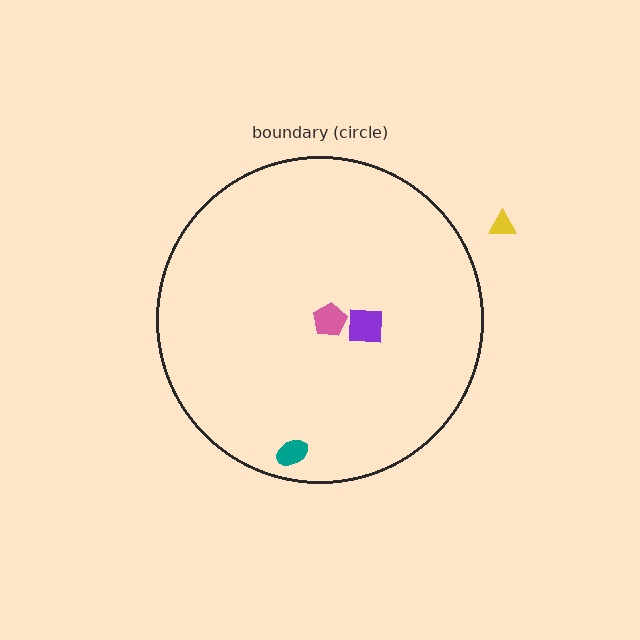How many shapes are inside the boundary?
3 inside, 1 outside.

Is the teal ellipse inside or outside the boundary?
Inside.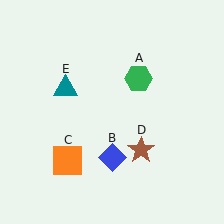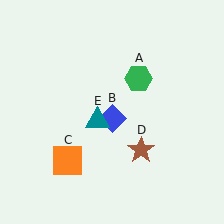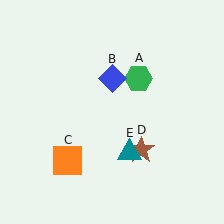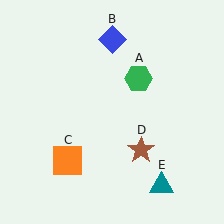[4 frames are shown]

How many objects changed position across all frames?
2 objects changed position: blue diamond (object B), teal triangle (object E).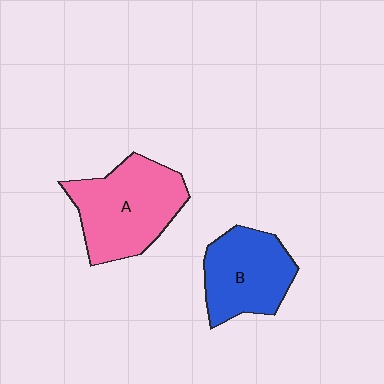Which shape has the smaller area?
Shape B (blue).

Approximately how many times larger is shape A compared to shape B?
Approximately 1.3 times.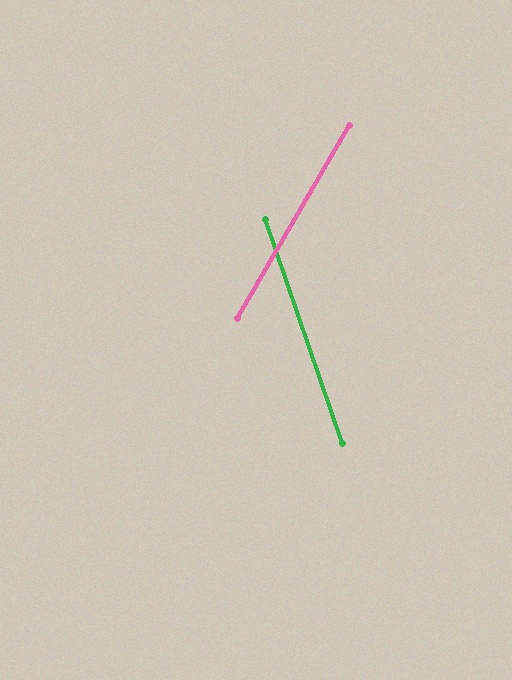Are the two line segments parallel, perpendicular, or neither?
Neither parallel nor perpendicular — they differ by about 49°.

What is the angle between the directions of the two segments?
Approximately 49 degrees.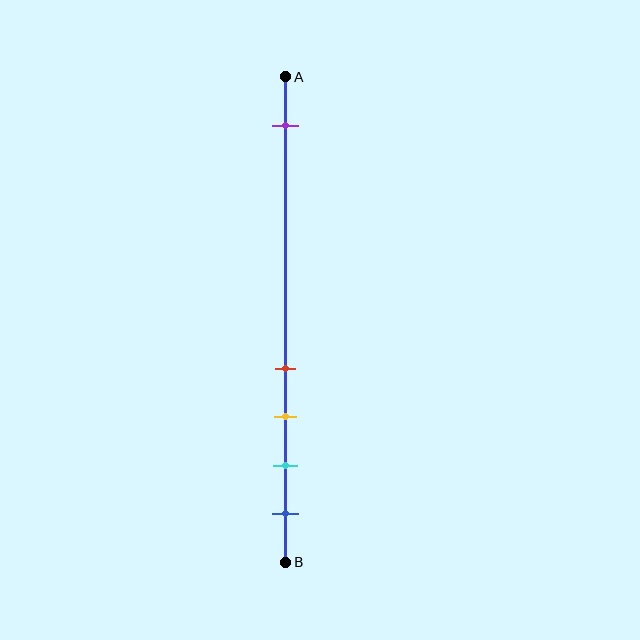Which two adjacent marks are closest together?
The red and yellow marks are the closest adjacent pair.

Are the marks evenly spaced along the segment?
No, the marks are not evenly spaced.